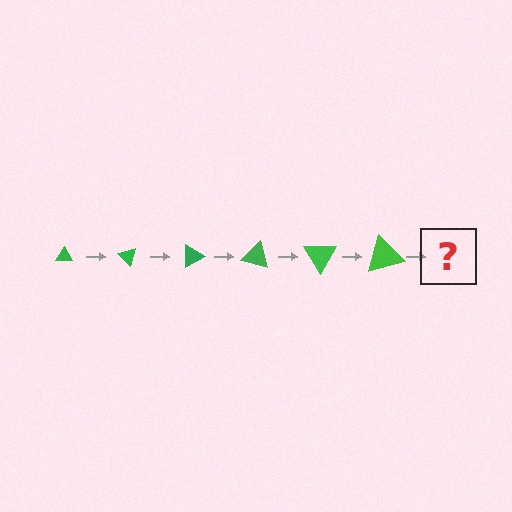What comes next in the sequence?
The next element should be a triangle, larger than the previous one and rotated 270 degrees from the start.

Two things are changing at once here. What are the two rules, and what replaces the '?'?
The two rules are that the triangle grows larger each step and it rotates 45 degrees each step. The '?' should be a triangle, larger than the previous one and rotated 270 degrees from the start.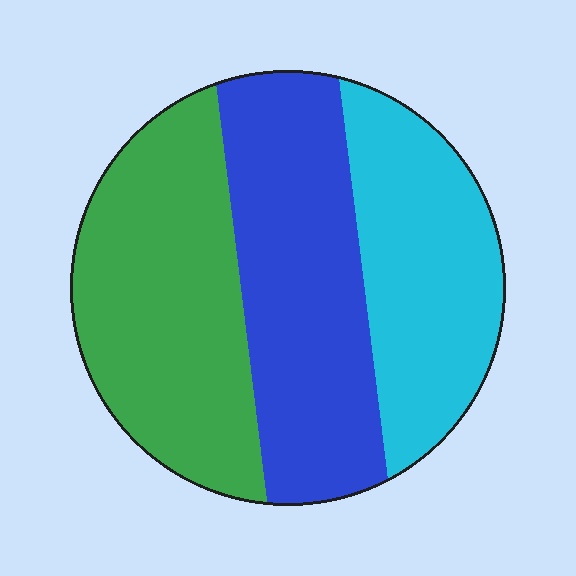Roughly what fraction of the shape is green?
Green takes up about three eighths (3/8) of the shape.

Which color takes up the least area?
Cyan, at roughly 30%.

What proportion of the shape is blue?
Blue covers roughly 35% of the shape.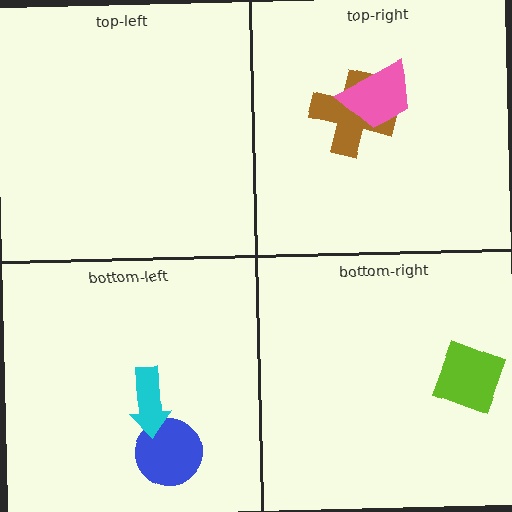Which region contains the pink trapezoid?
The top-right region.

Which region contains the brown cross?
The top-right region.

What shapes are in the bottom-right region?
The lime diamond.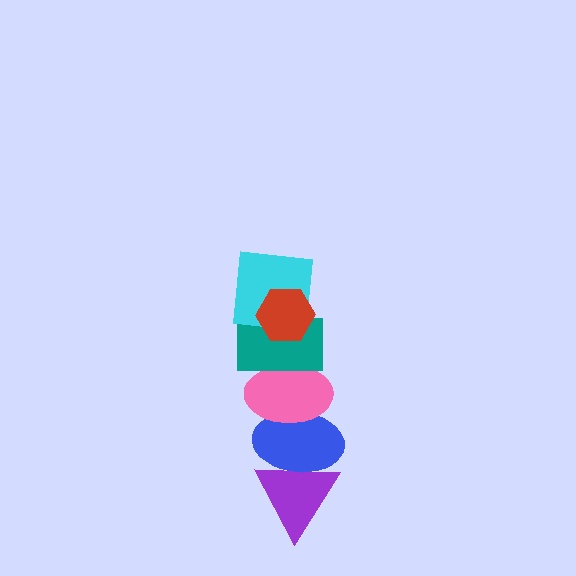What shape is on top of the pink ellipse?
The teal rectangle is on top of the pink ellipse.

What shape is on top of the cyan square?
The red hexagon is on top of the cyan square.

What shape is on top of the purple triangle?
The blue ellipse is on top of the purple triangle.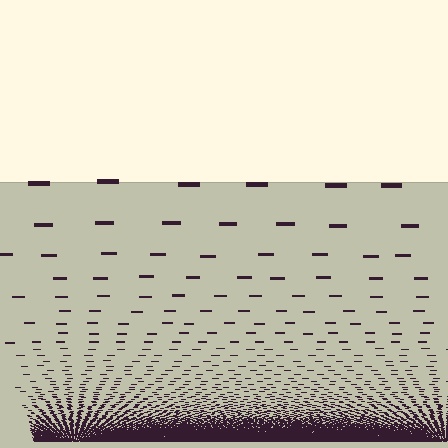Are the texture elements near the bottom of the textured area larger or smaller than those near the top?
Smaller. The gradient is inverted — elements near the bottom are smaller and denser.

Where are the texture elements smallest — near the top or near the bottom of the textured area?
Near the bottom.